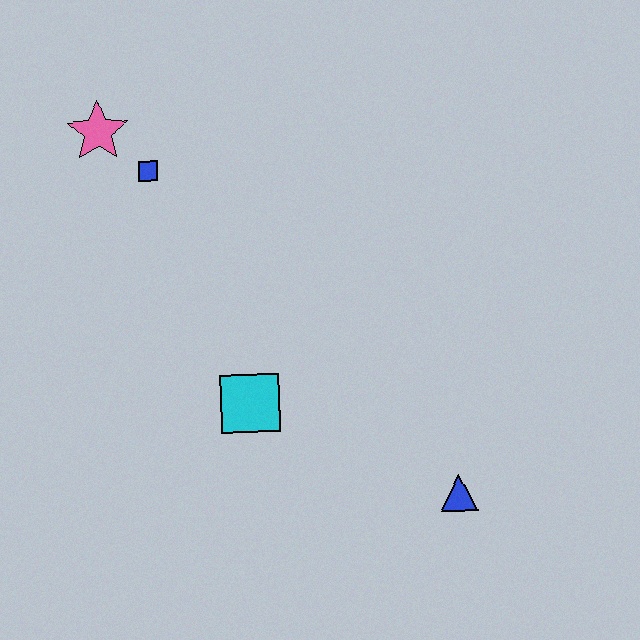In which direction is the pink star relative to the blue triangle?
The pink star is above the blue triangle.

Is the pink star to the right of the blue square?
No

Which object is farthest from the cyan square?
The pink star is farthest from the cyan square.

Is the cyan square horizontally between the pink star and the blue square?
No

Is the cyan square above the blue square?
No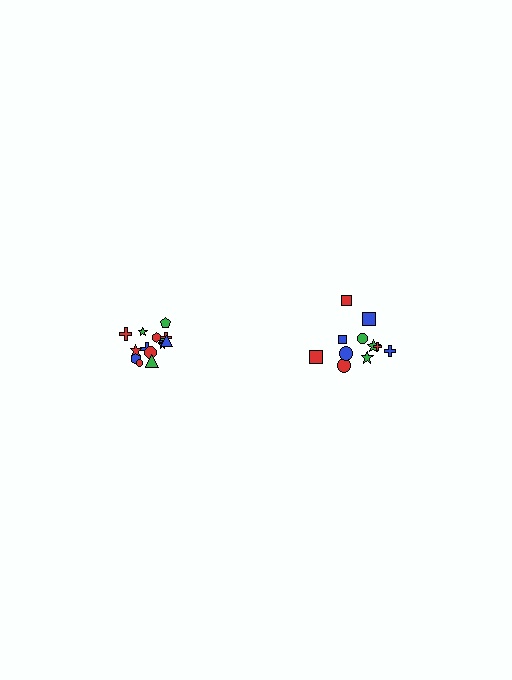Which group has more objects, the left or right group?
The left group.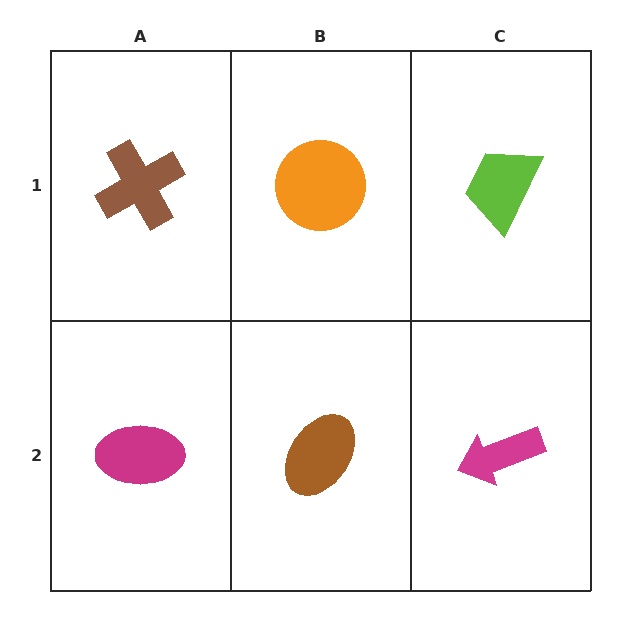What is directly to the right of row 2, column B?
A magenta arrow.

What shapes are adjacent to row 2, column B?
An orange circle (row 1, column B), a magenta ellipse (row 2, column A), a magenta arrow (row 2, column C).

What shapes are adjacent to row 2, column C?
A lime trapezoid (row 1, column C), a brown ellipse (row 2, column B).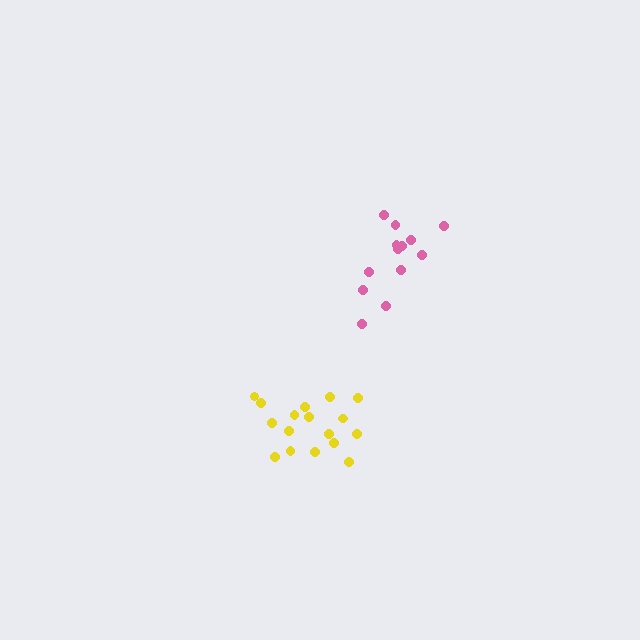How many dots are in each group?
Group 1: 13 dots, Group 2: 17 dots (30 total).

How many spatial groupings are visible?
There are 2 spatial groupings.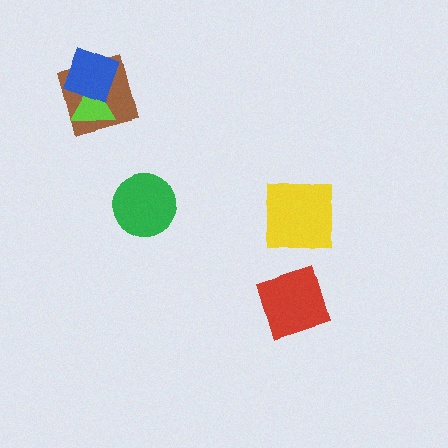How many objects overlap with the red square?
0 objects overlap with the red square.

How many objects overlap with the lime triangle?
2 objects overlap with the lime triangle.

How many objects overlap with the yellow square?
0 objects overlap with the yellow square.